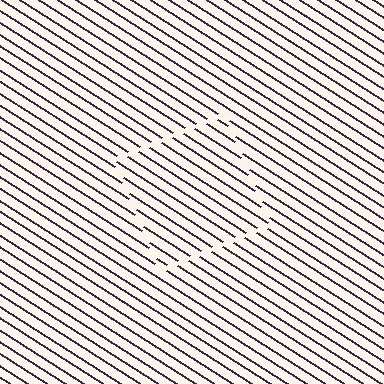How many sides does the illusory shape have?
4 sides — the line-ends trace a square.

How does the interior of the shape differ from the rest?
The interior of the shape contains the same grating, shifted by half a period — the contour is defined by the phase discontinuity where line-ends from the inner and outer gratings abut.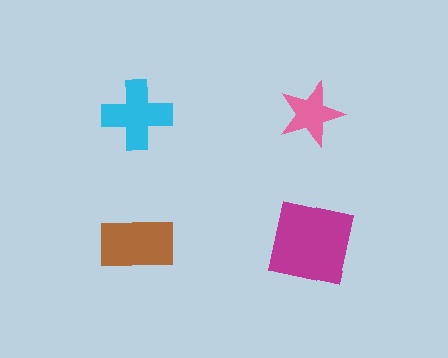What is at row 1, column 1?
A cyan cross.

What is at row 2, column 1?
A brown rectangle.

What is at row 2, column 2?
A magenta square.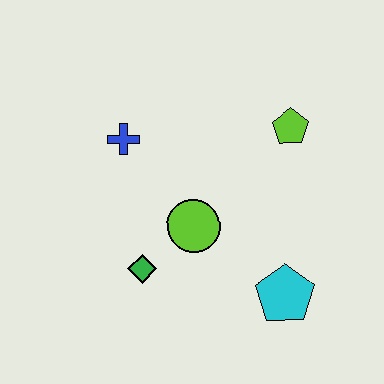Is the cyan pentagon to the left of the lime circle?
No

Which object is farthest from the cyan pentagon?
The blue cross is farthest from the cyan pentagon.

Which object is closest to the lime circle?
The green diamond is closest to the lime circle.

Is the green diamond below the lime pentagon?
Yes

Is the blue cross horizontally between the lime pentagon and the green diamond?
No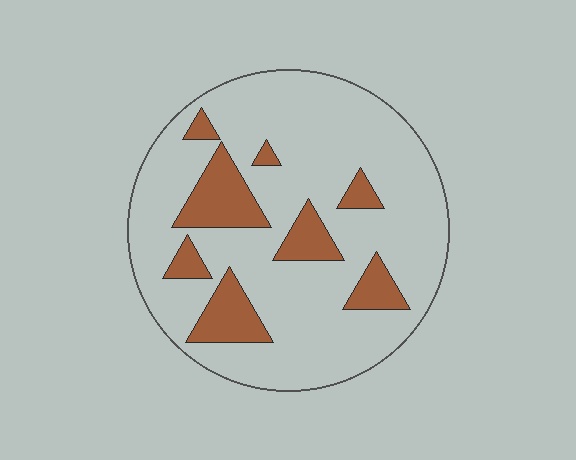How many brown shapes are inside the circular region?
8.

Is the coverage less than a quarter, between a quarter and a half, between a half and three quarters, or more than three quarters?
Less than a quarter.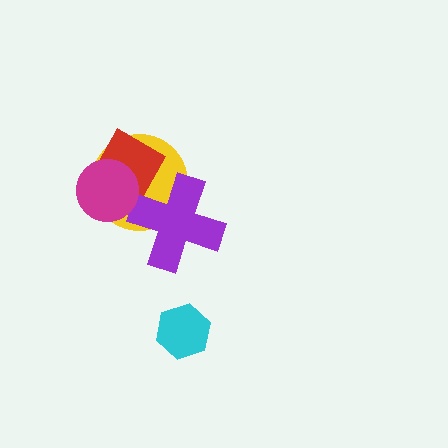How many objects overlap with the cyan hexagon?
0 objects overlap with the cyan hexagon.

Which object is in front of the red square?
The magenta circle is in front of the red square.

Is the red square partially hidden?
Yes, it is partially covered by another shape.